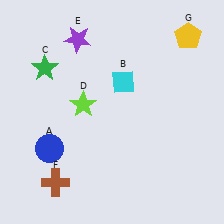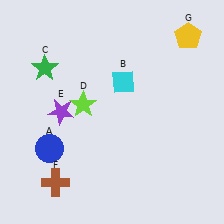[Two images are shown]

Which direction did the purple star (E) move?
The purple star (E) moved down.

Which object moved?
The purple star (E) moved down.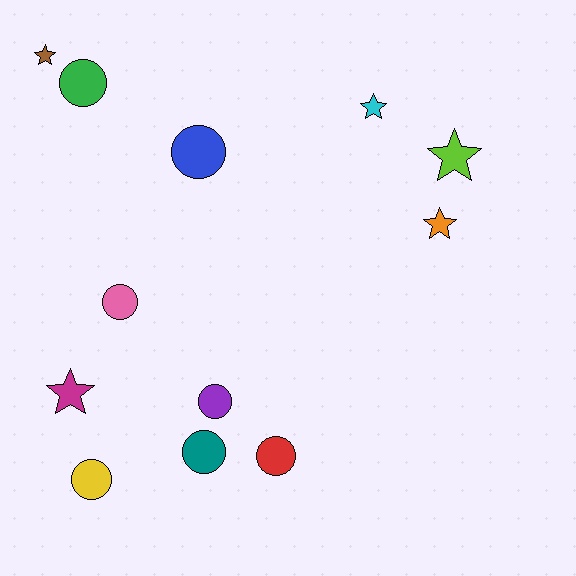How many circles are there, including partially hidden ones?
There are 7 circles.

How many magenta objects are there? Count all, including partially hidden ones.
There is 1 magenta object.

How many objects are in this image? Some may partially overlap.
There are 12 objects.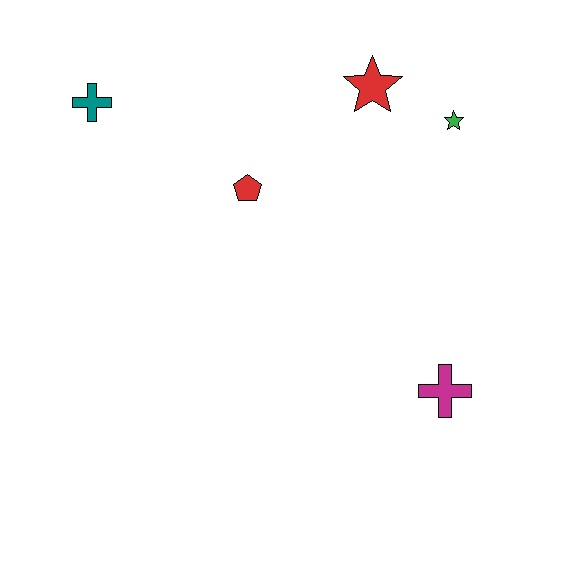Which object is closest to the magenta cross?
The green star is closest to the magenta cross.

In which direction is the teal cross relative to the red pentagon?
The teal cross is to the left of the red pentagon.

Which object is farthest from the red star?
The magenta cross is farthest from the red star.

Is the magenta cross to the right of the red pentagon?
Yes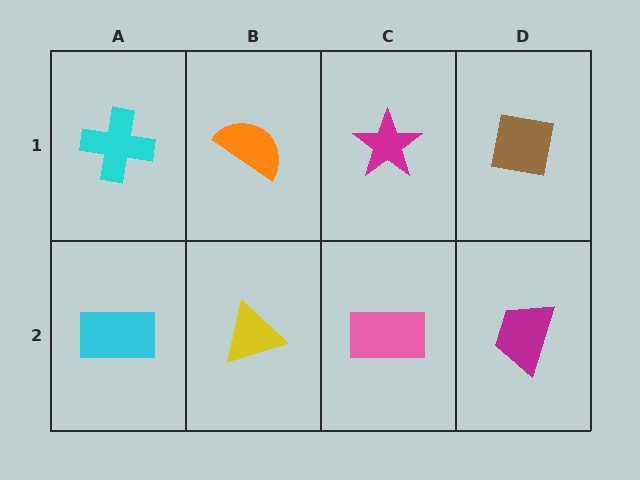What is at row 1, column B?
An orange semicircle.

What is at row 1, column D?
A brown square.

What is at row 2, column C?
A pink rectangle.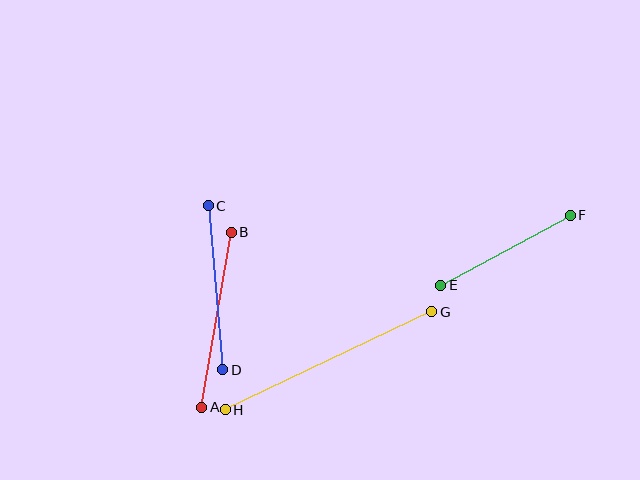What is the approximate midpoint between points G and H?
The midpoint is at approximately (328, 361) pixels.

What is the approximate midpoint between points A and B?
The midpoint is at approximately (217, 320) pixels.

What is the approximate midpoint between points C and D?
The midpoint is at approximately (216, 288) pixels.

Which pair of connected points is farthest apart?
Points G and H are farthest apart.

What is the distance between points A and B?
The distance is approximately 178 pixels.